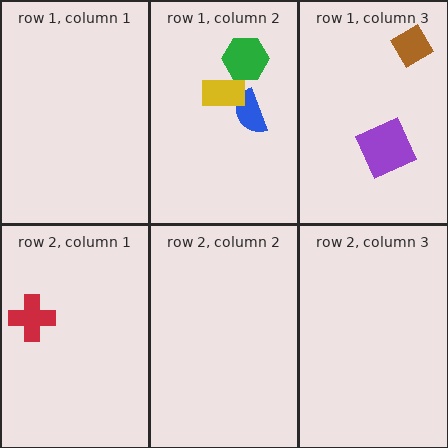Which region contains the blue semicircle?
The row 1, column 2 region.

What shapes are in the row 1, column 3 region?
The purple square, the brown diamond.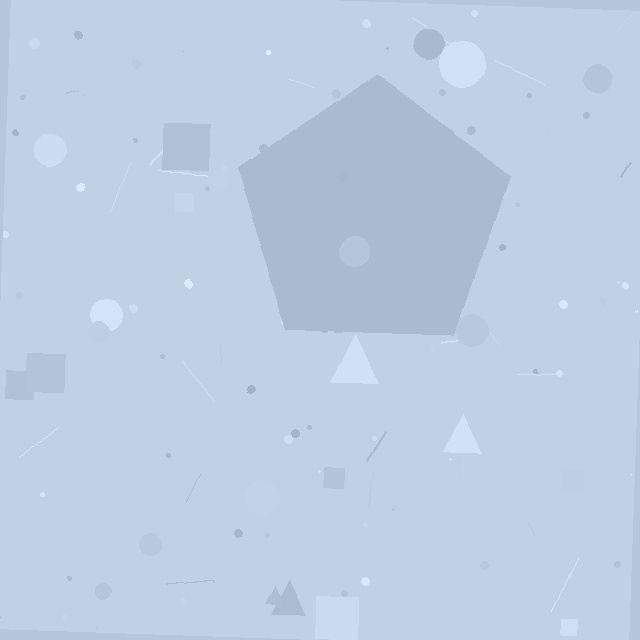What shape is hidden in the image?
A pentagon is hidden in the image.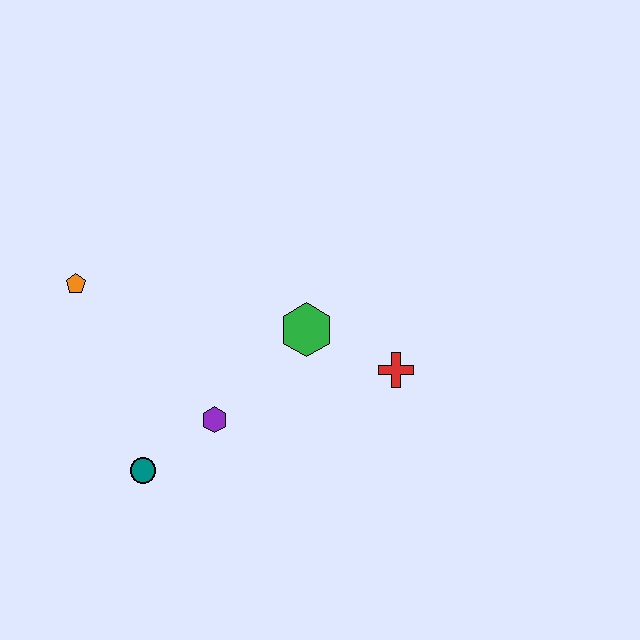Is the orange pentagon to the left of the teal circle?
Yes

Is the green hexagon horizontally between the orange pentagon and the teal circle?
No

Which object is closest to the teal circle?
The purple hexagon is closest to the teal circle.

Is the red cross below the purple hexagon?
No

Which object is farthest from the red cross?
The orange pentagon is farthest from the red cross.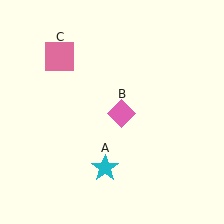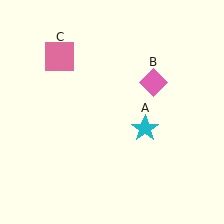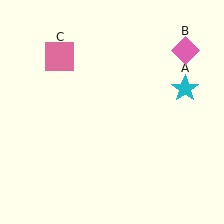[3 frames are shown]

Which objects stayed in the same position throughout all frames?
Pink square (object C) remained stationary.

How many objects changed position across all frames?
2 objects changed position: cyan star (object A), pink diamond (object B).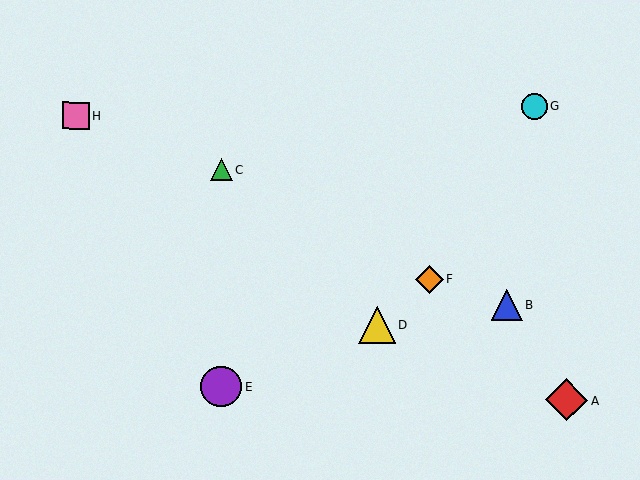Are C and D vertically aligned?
No, C is at x≈221 and D is at x≈377.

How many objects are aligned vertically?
2 objects (C, E) are aligned vertically.